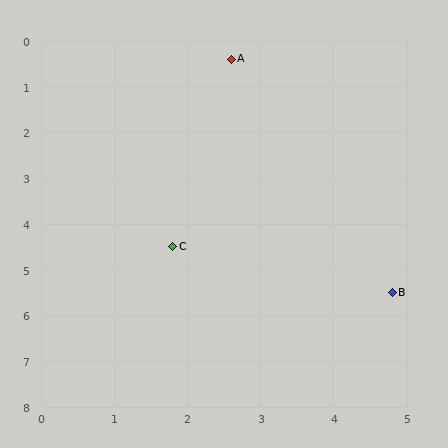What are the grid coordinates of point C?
Point C is at approximately (1.8, 4.5).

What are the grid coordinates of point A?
Point A is at approximately (2.6, 0.4).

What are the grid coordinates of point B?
Point B is at approximately (4.8, 5.5).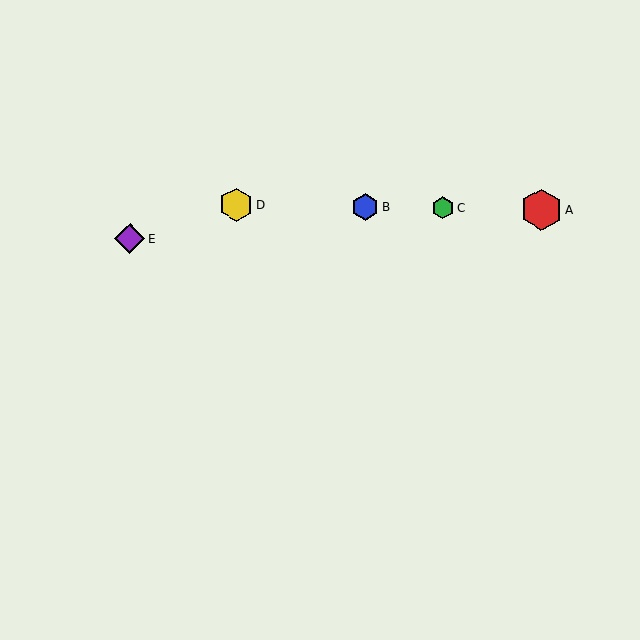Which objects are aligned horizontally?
Objects A, B, C, D are aligned horizontally.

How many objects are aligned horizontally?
4 objects (A, B, C, D) are aligned horizontally.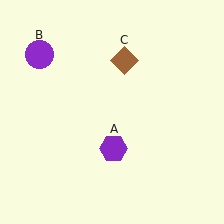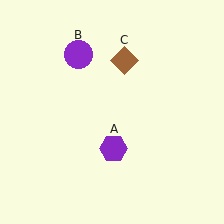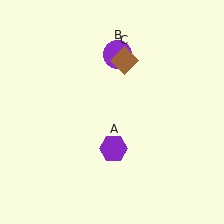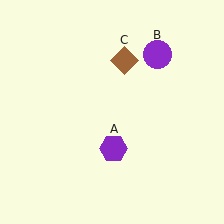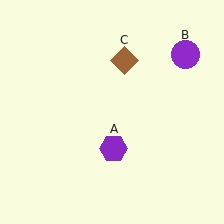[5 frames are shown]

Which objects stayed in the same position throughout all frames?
Purple hexagon (object A) and brown diamond (object C) remained stationary.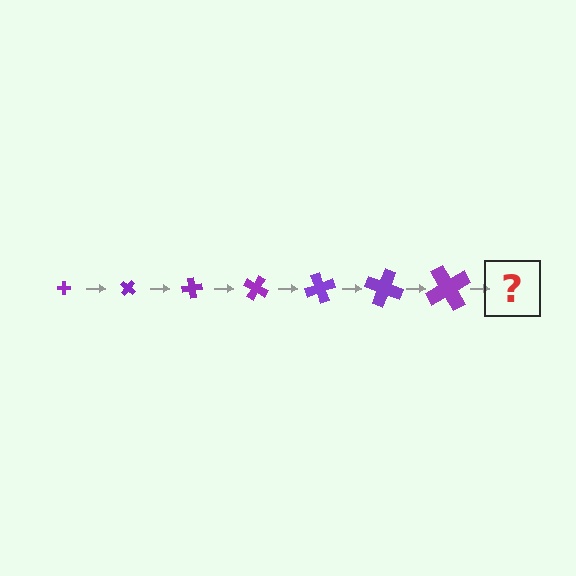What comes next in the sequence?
The next element should be a cross, larger than the previous one and rotated 280 degrees from the start.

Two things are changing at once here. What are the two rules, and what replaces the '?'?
The two rules are that the cross grows larger each step and it rotates 40 degrees each step. The '?' should be a cross, larger than the previous one and rotated 280 degrees from the start.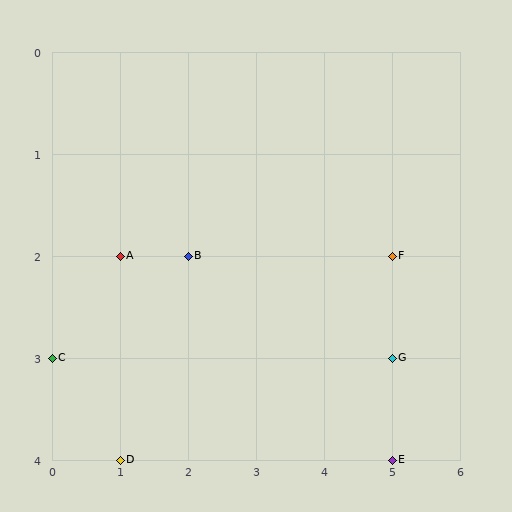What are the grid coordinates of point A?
Point A is at grid coordinates (1, 2).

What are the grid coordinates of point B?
Point B is at grid coordinates (2, 2).